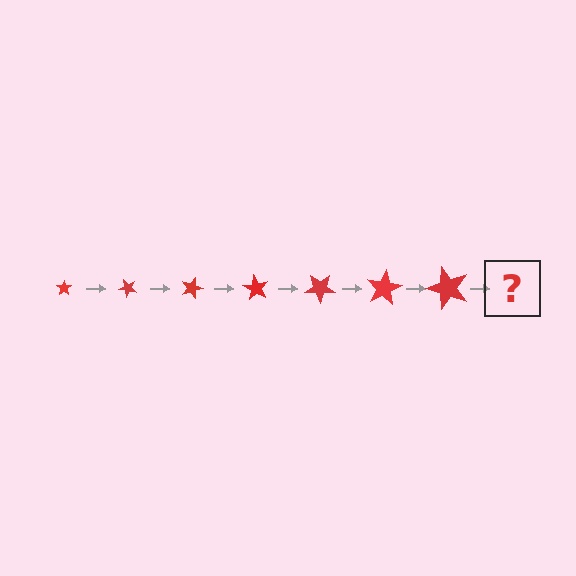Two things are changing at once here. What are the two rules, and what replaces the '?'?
The two rules are that the star grows larger each step and it rotates 45 degrees each step. The '?' should be a star, larger than the previous one and rotated 315 degrees from the start.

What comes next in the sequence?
The next element should be a star, larger than the previous one and rotated 315 degrees from the start.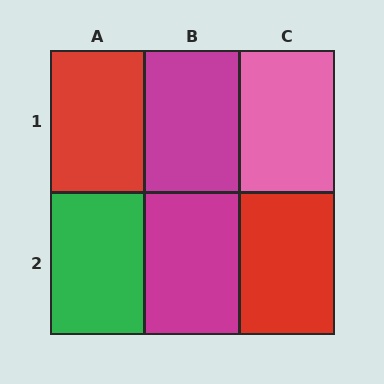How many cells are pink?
1 cell is pink.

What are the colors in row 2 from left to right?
Green, magenta, red.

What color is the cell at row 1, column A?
Red.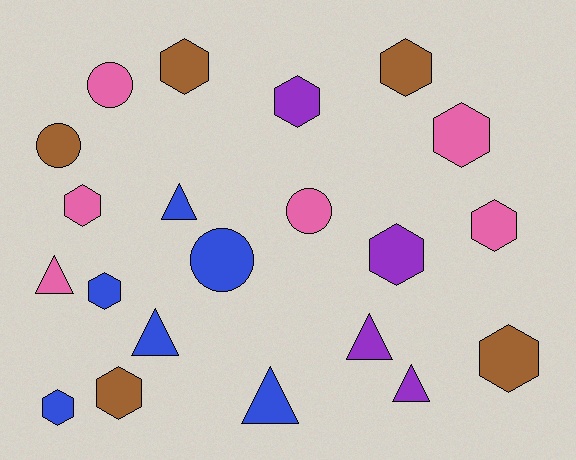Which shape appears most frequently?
Hexagon, with 11 objects.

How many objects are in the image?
There are 21 objects.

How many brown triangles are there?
There are no brown triangles.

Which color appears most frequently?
Blue, with 6 objects.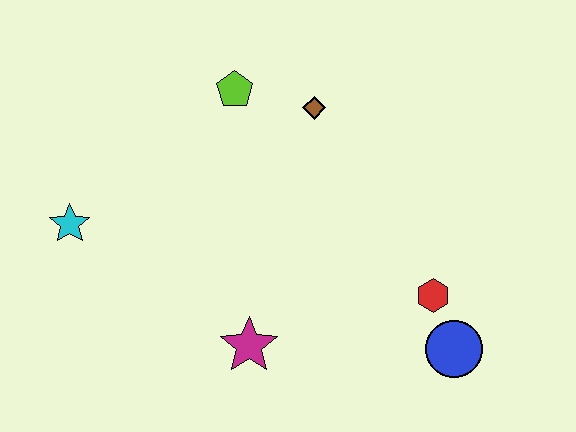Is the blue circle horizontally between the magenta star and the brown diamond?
No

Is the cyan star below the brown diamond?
Yes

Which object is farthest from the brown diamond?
The blue circle is farthest from the brown diamond.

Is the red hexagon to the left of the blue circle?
Yes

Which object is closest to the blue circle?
The red hexagon is closest to the blue circle.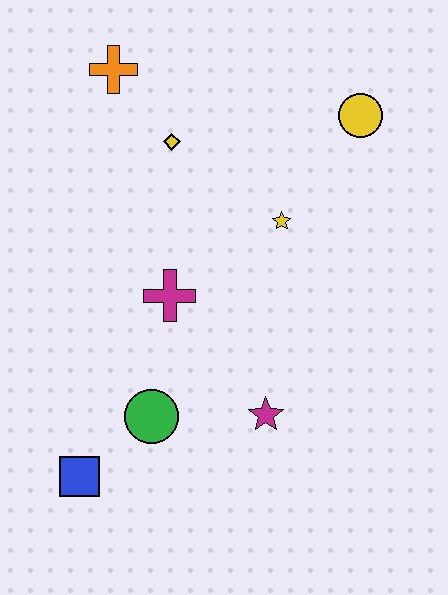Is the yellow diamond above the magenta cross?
Yes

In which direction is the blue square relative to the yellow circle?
The blue square is below the yellow circle.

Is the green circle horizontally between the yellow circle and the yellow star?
No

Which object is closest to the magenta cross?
The green circle is closest to the magenta cross.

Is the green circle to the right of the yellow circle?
No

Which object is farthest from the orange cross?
The blue square is farthest from the orange cross.